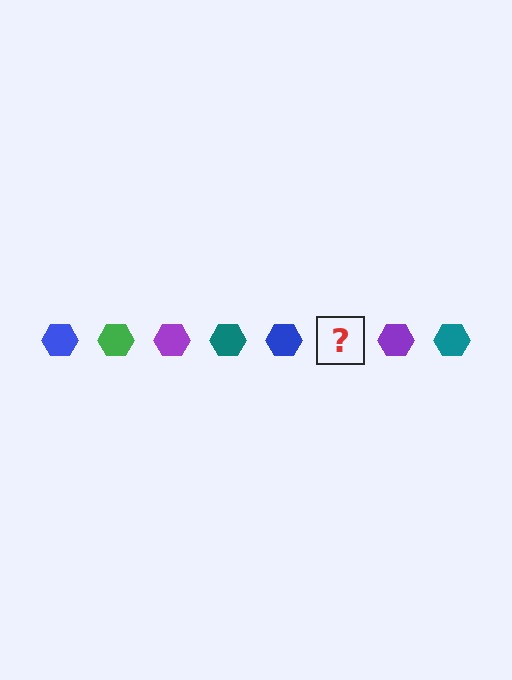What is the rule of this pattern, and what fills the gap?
The rule is that the pattern cycles through blue, green, purple, teal hexagons. The gap should be filled with a green hexagon.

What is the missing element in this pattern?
The missing element is a green hexagon.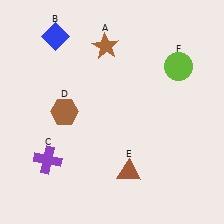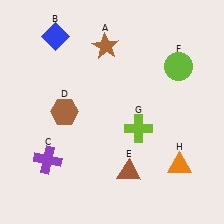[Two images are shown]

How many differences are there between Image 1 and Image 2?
There are 2 differences between the two images.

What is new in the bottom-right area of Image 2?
A lime cross (G) was added in the bottom-right area of Image 2.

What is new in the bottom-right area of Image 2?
An orange triangle (H) was added in the bottom-right area of Image 2.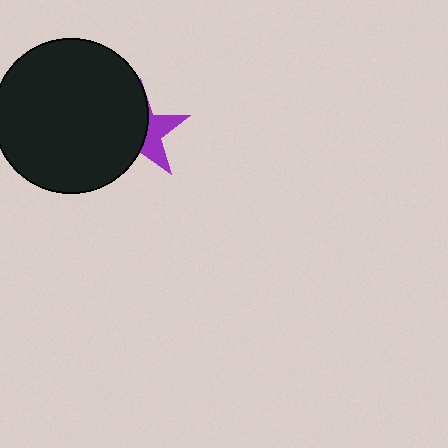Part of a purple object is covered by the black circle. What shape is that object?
It is a star.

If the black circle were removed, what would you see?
You would see the complete purple star.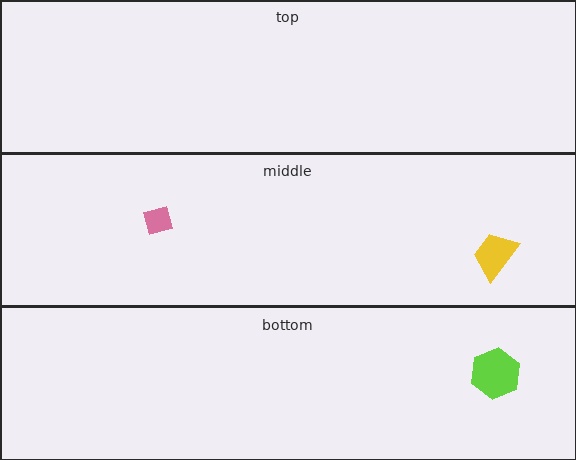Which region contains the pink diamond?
The middle region.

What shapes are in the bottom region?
The lime hexagon.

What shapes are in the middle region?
The pink diamond, the yellow trapezoid.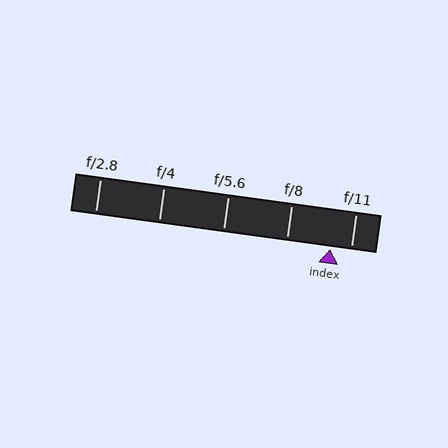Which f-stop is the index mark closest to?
The index mark is closest to f/11.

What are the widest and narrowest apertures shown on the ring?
The widest aperture shown is f/2.8 and the narrowest is f/11.